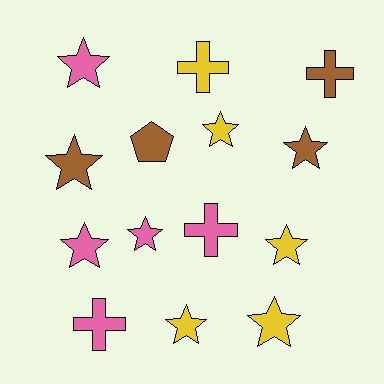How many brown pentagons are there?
There is 1 brown pentagon.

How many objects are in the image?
There are 14 objects.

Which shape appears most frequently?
Star, with 9 objects.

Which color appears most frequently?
Pink, with 5 objects.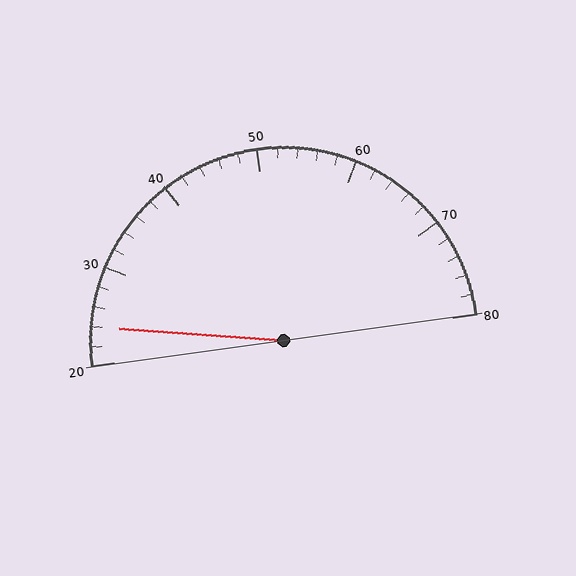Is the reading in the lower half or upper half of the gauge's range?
The reading is in the lower half of the range (20 to 80).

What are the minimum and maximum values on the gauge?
The gauge ranges from 20 to 80.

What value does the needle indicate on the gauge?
The needle indicates approximately 24.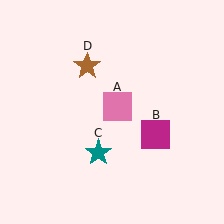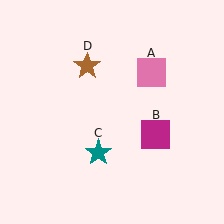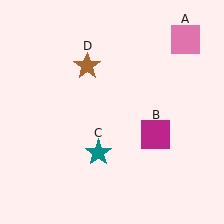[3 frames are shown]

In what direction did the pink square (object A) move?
The pink square (object A) moved up and to the right.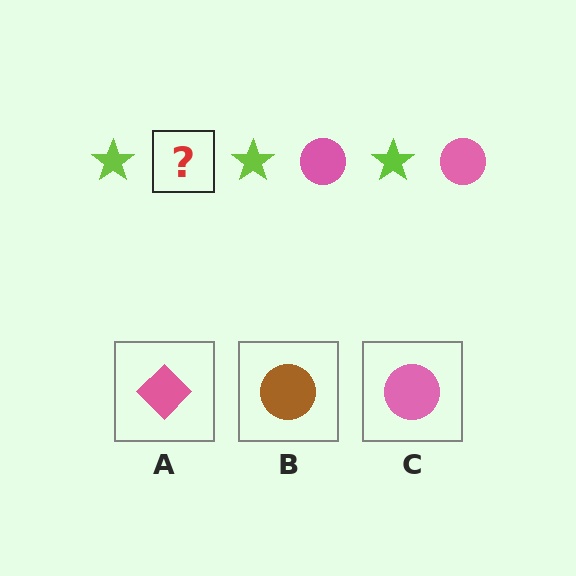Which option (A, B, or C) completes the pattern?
C.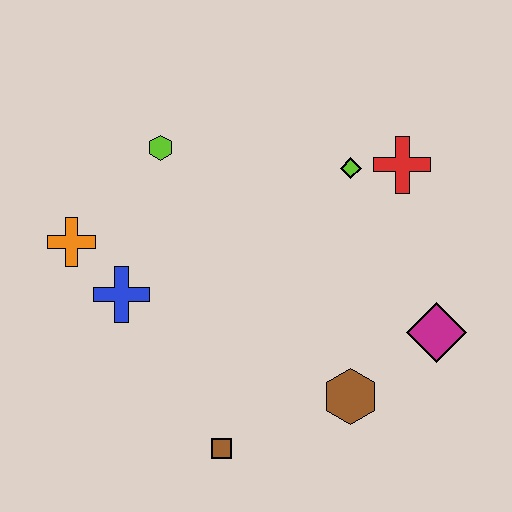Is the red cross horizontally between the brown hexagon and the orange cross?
No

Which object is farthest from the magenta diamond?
The orange cross is farthest from the magenta diamond.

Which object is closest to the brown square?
The brown hexagon is closest to the brown square.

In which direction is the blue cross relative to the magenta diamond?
The blue cross is to the left of the magenta diamond.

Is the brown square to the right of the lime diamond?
No